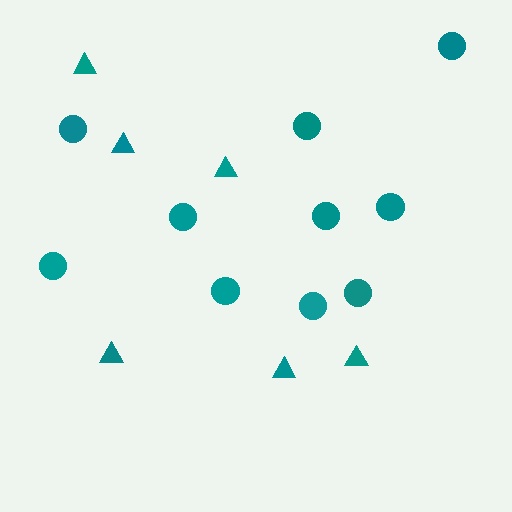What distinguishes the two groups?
There are 2 groups: one group of triangles (6) and one group of circles (10).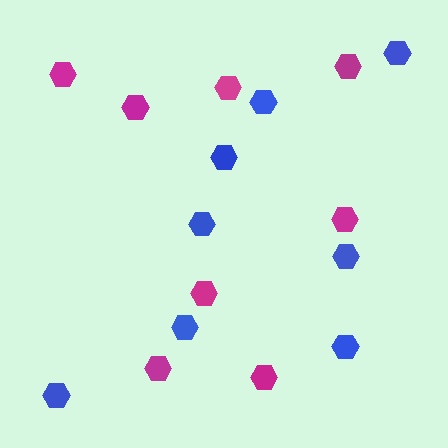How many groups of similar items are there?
There are 2 groups: one group of magenta hexagons (8) and one group of blue hexagons (8).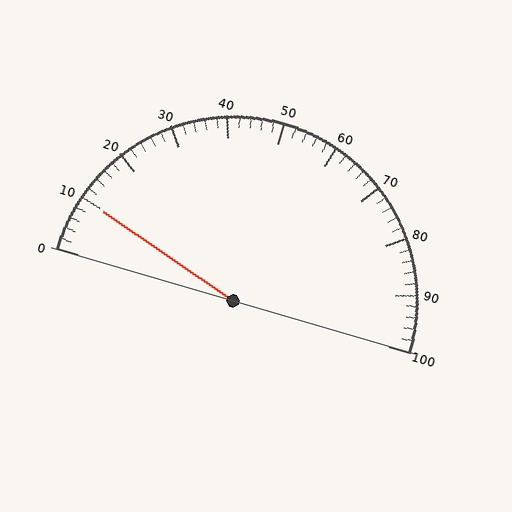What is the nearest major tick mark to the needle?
The nearest major tick mark is 10.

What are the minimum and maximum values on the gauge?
The gauge ranges from 0 to 100.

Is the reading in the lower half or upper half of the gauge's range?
The reading is in the lower half of the range (0 to 100).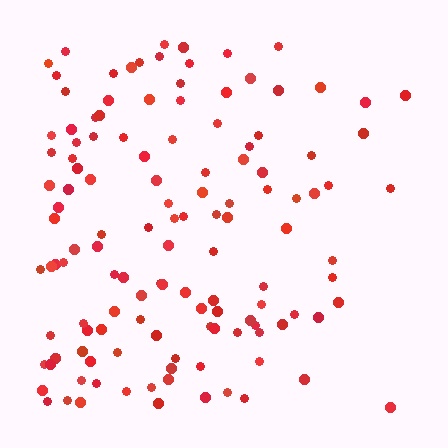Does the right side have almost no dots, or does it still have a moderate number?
Still a moderate number, just noticeably fewer than the left.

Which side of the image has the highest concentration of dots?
The left.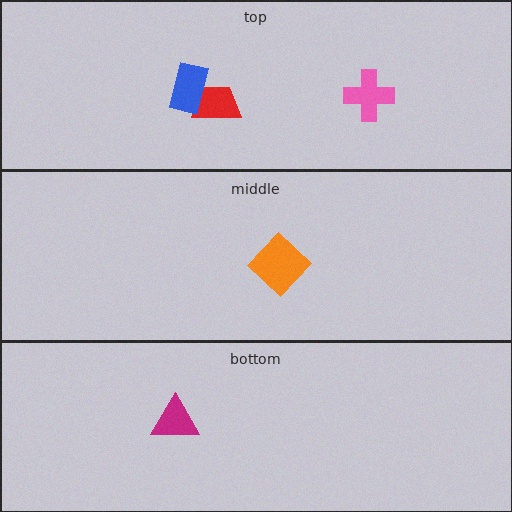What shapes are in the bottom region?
The magenta triangle.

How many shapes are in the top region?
3.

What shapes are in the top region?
The red trapezoid, the blue rectangle, the pink cross.